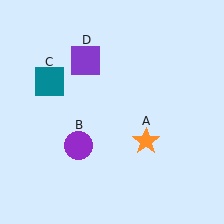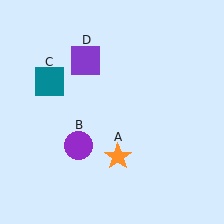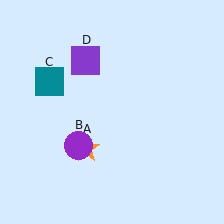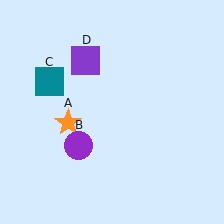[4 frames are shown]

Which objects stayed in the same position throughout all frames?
Purple circle (object B) and teal square (object C) and purple square (object D) remained stationary.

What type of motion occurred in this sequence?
The orange star (object A) rotated clockwise around the center of the scene.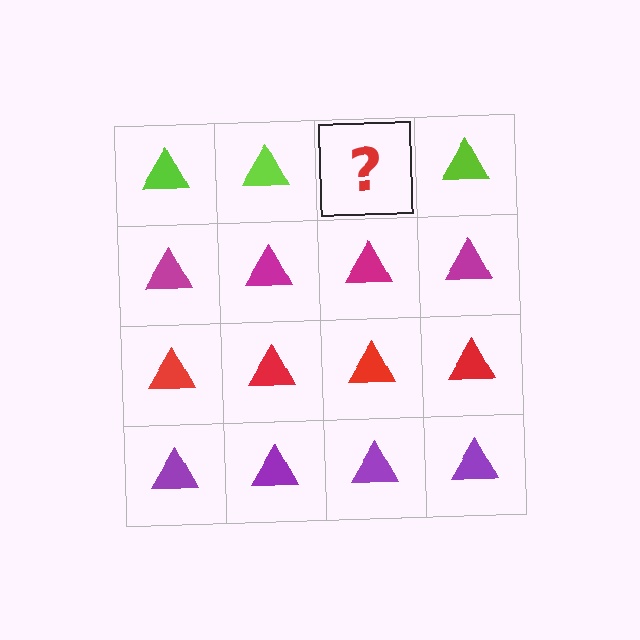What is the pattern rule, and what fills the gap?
The rule is that each row has a consistent color. The gap should be filled with a lime triangle.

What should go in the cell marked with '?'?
The missing cell should contain a lime triangle.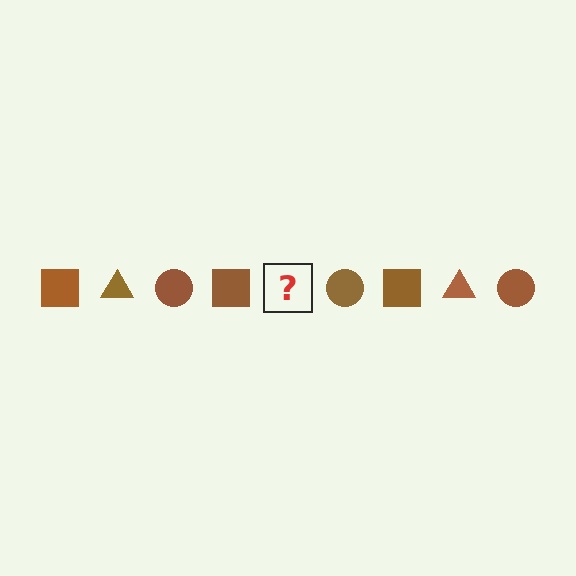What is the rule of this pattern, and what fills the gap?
The rule is that the pattern cycles through square, triangle, circle shapes in brown. The gap should be filled with a brown triangle.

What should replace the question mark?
The question mark should be replaced with a brown triangle.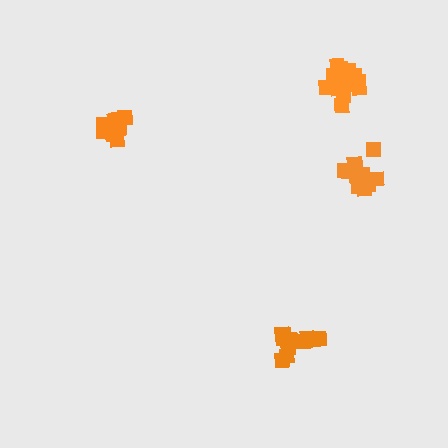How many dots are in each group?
Group 1: 12 dots, Group 2: 13 dots, Group 3: 10 dots, Group 4: 15 dots (50 total).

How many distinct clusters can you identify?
There are 4 distinct clusters.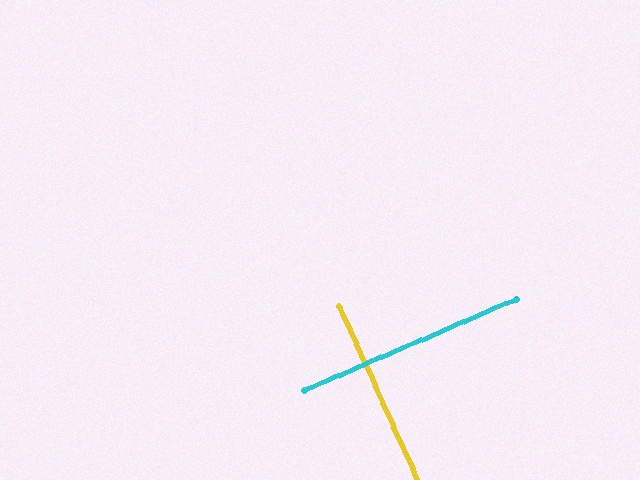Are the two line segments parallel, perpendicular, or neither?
Perpendicular — they meet at approximately 89°.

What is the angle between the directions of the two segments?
Approximately 89 degrees.